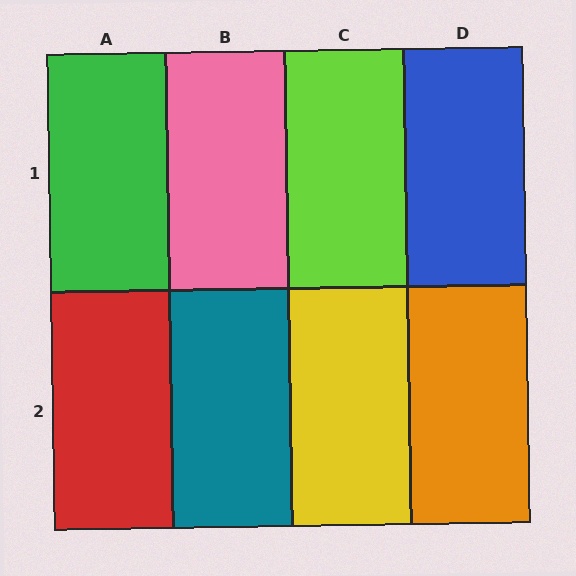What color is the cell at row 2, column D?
Orange.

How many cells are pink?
1 cell is pink.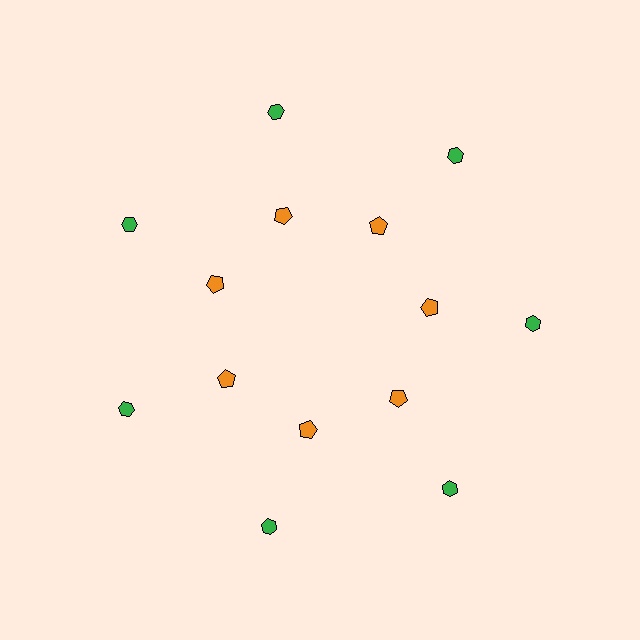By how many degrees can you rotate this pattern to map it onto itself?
The pattern maps onto itself every 51 degrees of rotation.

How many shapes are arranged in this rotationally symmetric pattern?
There are 14 shapes, arranged in 7 groups of 2.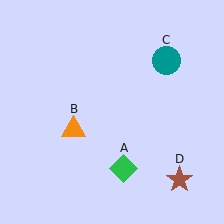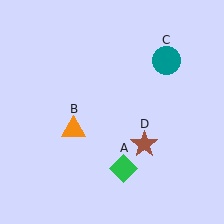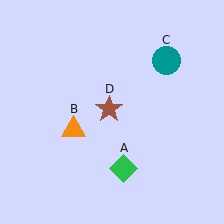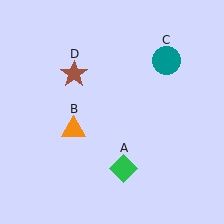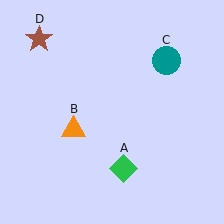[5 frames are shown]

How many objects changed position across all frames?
1 object changed position: brown star (object D).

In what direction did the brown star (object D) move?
The brown star (object D) moved up and to the left.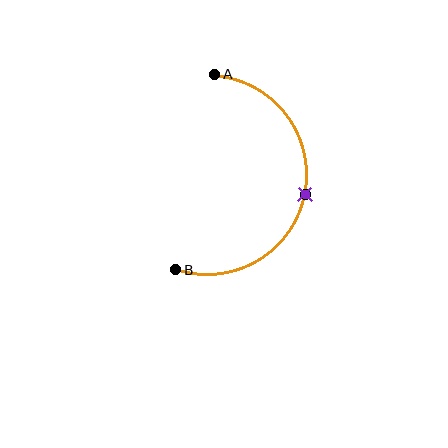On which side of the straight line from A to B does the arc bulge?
The arc bulges to the right of the straight line connecting A and B.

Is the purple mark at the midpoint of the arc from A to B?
Yes. The purple mark lies on the arc at equal arc-length from both A and B — it is the arc midpoint.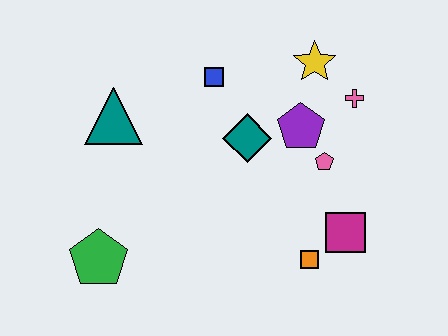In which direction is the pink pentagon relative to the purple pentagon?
The pink pentagon is below the purple pentagon.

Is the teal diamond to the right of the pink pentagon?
No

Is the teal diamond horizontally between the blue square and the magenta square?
Yes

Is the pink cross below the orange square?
No